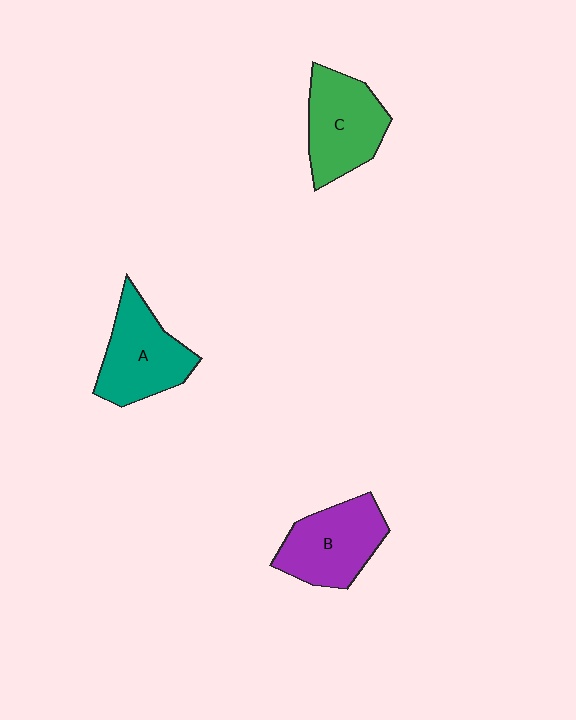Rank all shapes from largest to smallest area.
From largest to smallest: A (teal), C (green), B (purple).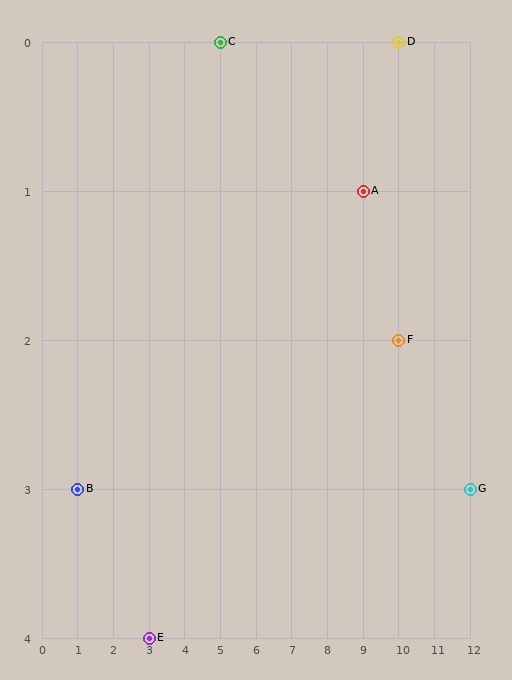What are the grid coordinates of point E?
Point E is at grid coordinates (3, 4).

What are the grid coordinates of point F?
Point F is at grid coordinates (10, 2).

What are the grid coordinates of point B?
Point B is at grid coordinates (1, 3).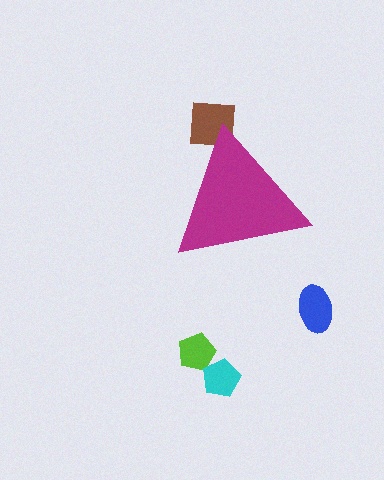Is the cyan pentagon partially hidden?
No, the cyan pentagon is fully visible.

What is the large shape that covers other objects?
A magenta triangle.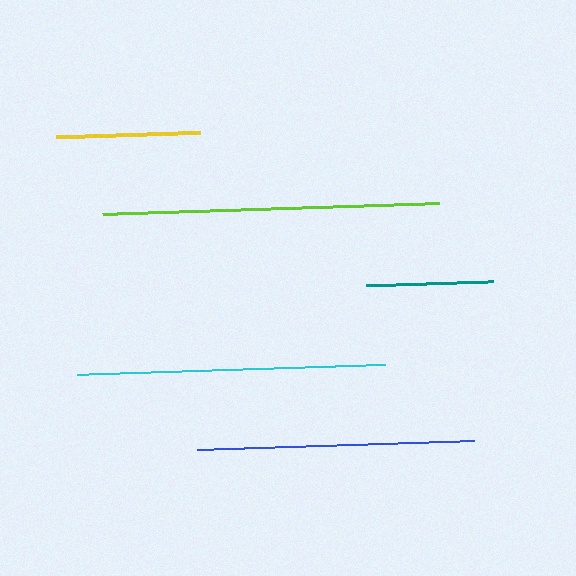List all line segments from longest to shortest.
From longest to shortest: lime, cyan, blue, yellow, teal.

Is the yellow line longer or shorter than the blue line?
The blue line is longer than the yellow line.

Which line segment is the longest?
The lime line is the longest at approximately 338 pixels.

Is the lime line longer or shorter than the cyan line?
The lime line is longer than the cyan line.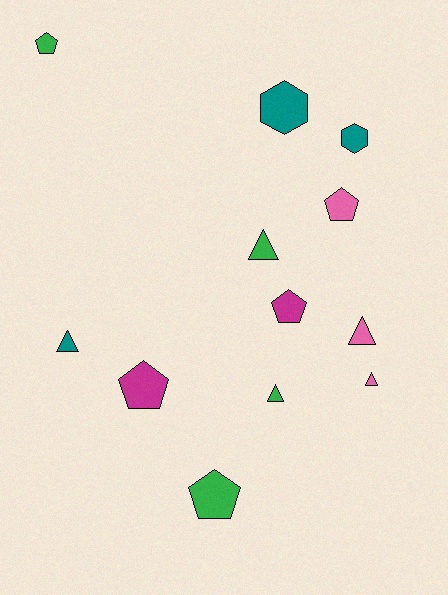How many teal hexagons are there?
There are 2 teal hexagons.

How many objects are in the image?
There are 12 objects.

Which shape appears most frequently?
Pentagon, with 5 objects.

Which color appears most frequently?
Green, with 4 objects.